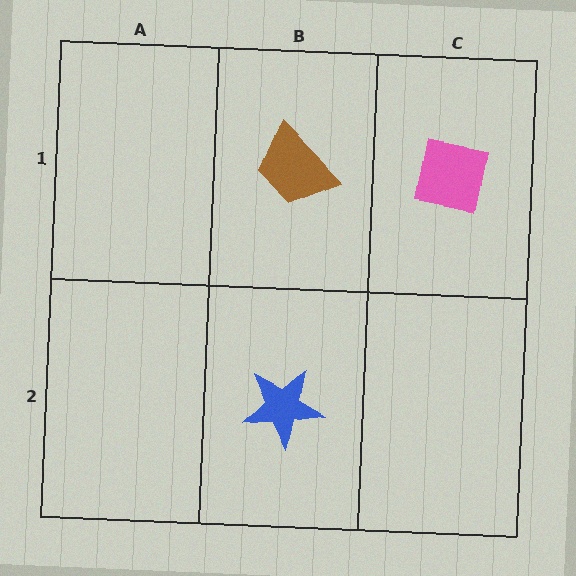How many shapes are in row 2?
1 shape.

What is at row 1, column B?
A brown trapezoid.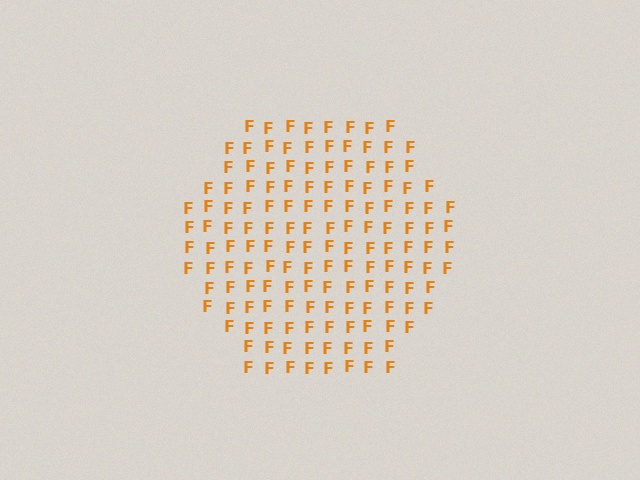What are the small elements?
The small elements are letter F's.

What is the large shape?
The large shape is a hexagon.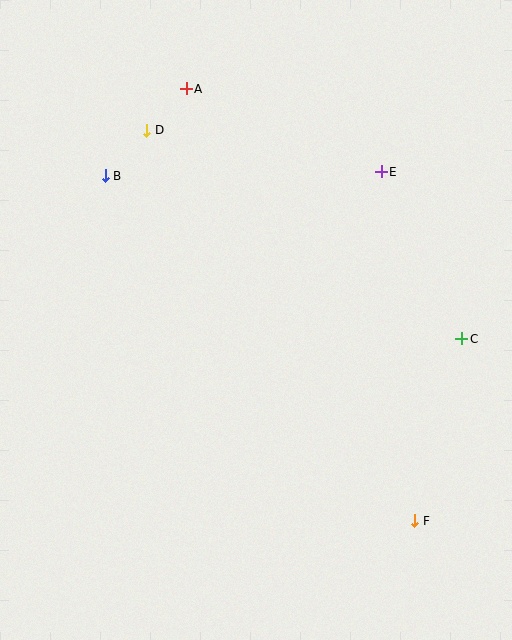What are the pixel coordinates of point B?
Point B is at (105, 176).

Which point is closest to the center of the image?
Point E at (381, 172) is closest to the center.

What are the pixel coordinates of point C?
Point C is at (462, 339).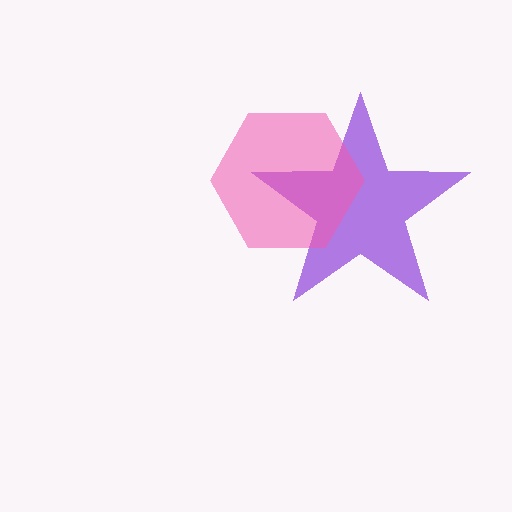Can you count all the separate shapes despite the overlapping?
Yes, there are 2 separate shapes.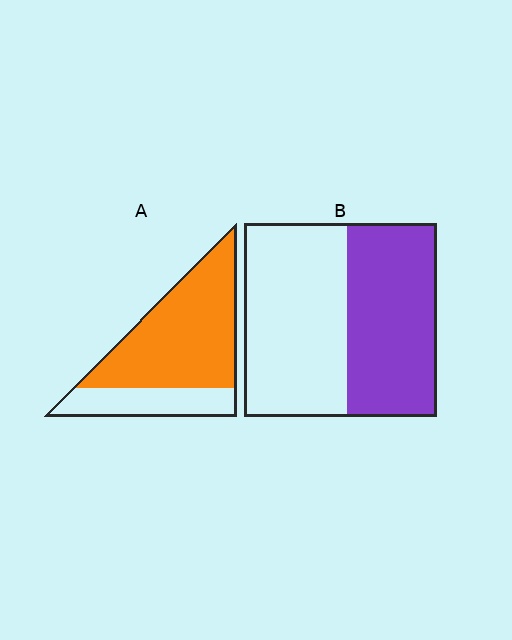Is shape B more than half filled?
Roughly half.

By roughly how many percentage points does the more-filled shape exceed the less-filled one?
By roughly 25 percentage points (A over B).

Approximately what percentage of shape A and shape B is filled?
A is approximately 70% and B is approximately 45%.